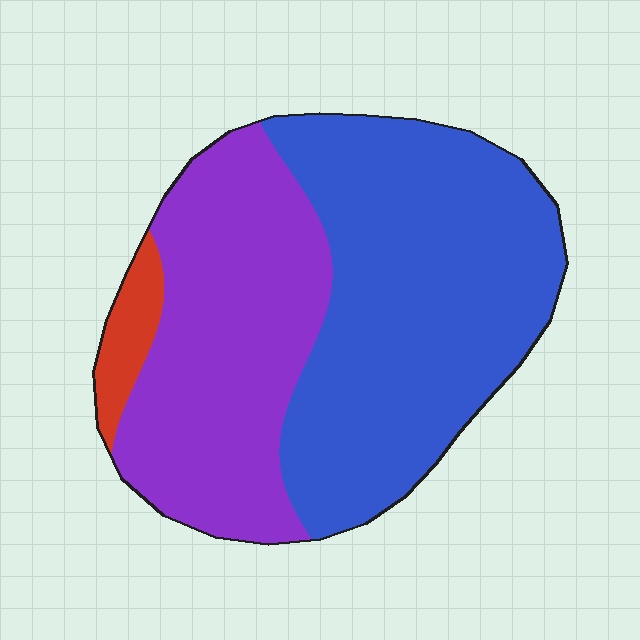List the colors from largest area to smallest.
From largest to smallest: blue, purple, red.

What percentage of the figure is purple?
Purple takes up about two fifths (2/5) of the figure.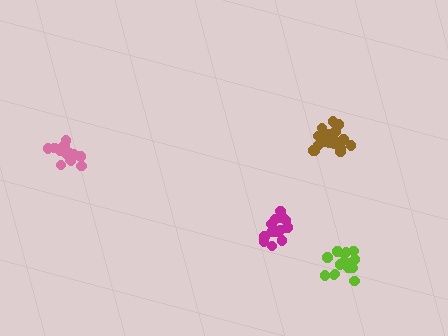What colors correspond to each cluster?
The clusters are colored: magenta, lime, brown, pink.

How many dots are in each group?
Group 1: 14 dots, Group 2: 17 dots, Group 3: 18 dots, Group 4: 16 dots (65 total).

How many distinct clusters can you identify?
There are 4 distinct clusters.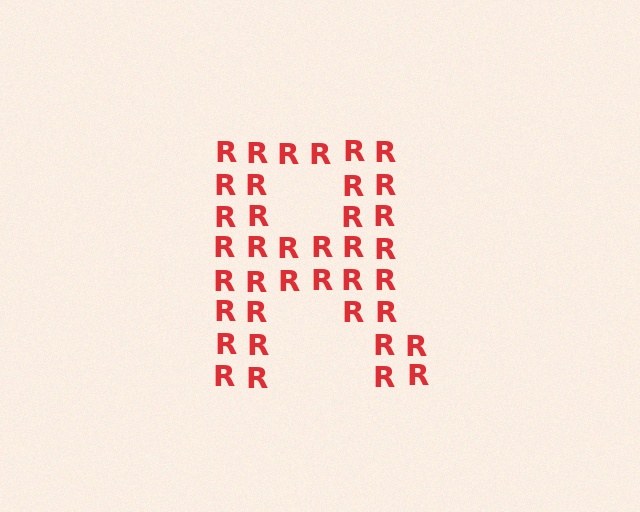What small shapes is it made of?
It is made of small letter R's.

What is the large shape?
The large shape is the letter R.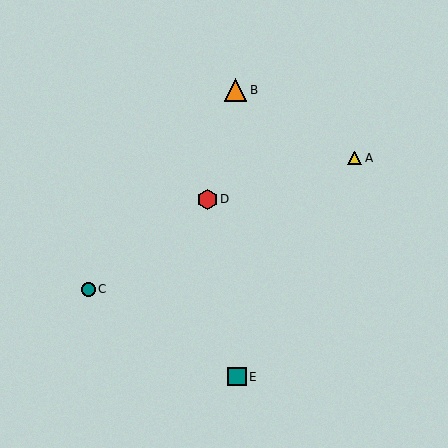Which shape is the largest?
The orange triangle (labeled B) is the largest.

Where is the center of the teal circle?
The center of the teal circle is at (88, 289).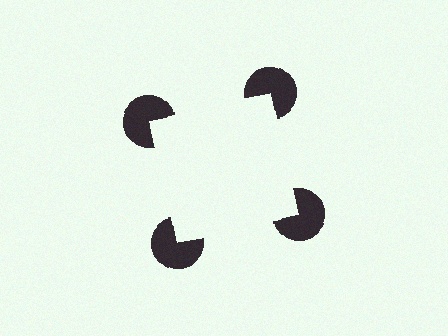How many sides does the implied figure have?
4 sides.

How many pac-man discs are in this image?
There are 4 — one at each vertex of the illusory square.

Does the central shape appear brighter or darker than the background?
It typically appears slightly brighter than the background, even though no actual brightness change is drawn.